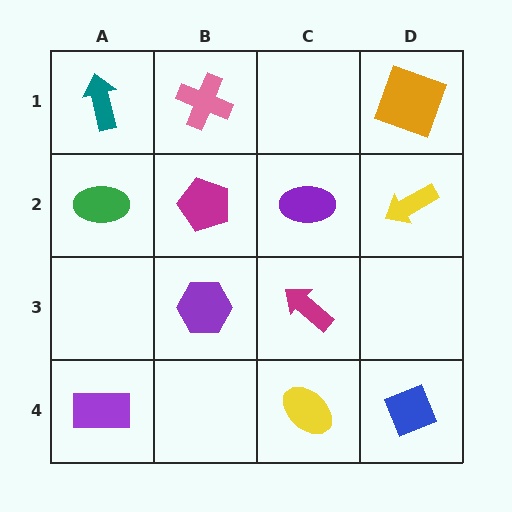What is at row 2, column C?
A purple ellipse.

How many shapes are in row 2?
4 shapes.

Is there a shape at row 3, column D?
No, that cell is empty.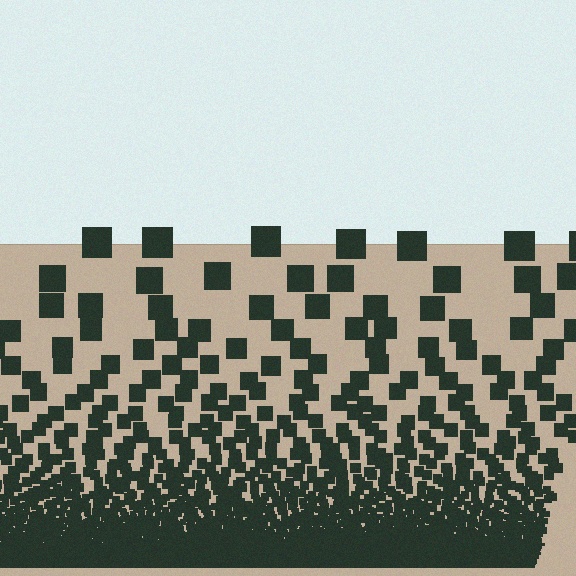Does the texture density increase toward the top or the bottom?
Density increases toward the bottom.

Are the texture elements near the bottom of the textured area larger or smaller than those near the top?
Smaller. The gradient is inverted — elements near the bottom are smaller and denser.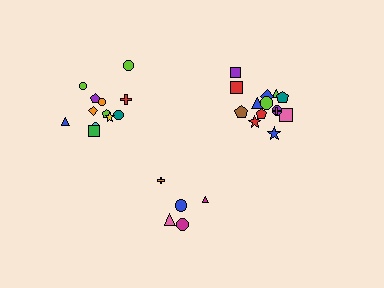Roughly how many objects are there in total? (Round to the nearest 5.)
Roughly 30 objects in total.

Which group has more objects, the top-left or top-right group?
The top-right group.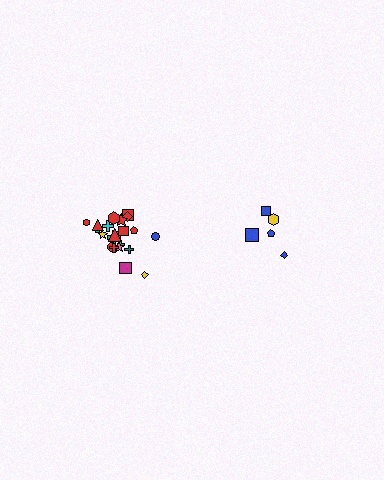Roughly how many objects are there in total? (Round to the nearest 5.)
Roughly 25 objects in total.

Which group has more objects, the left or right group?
The left group.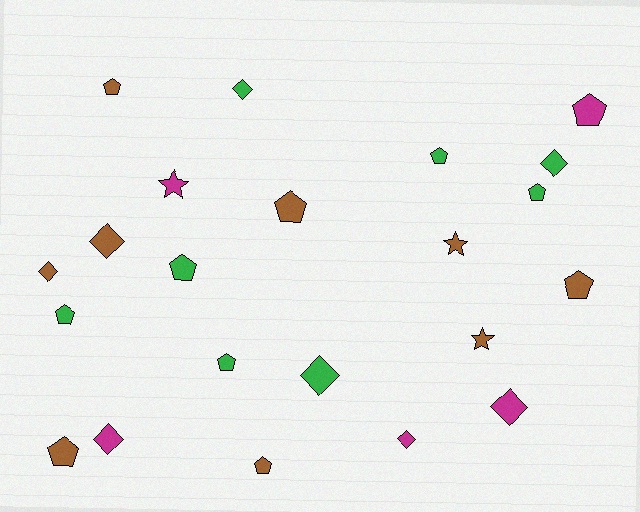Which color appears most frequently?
Brown, with 9 objects.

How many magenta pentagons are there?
There is 1 magenta pentagon.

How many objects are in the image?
There are 22 objects.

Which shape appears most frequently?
Pentagon, with 11 objects.